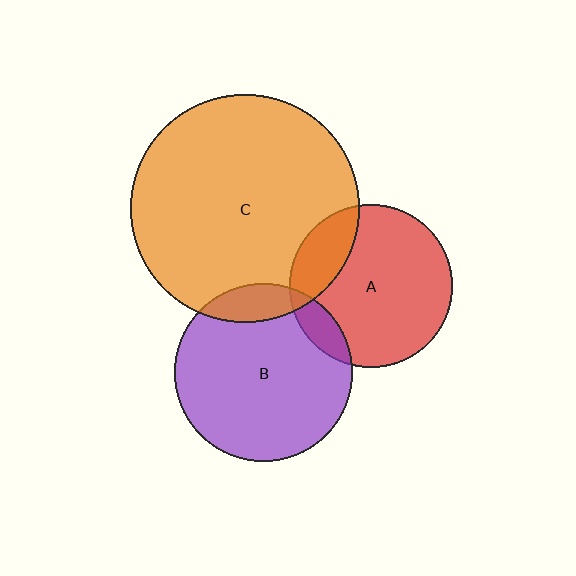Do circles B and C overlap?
Yes.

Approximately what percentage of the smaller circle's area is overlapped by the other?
Approximately 10%.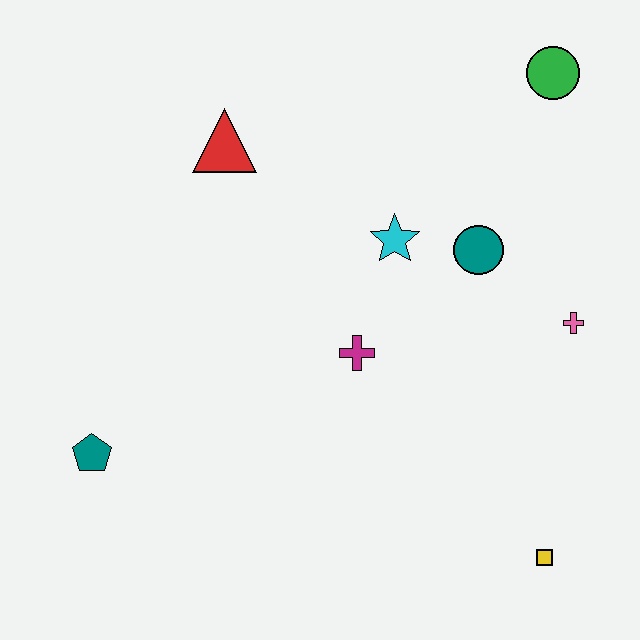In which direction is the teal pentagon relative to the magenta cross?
The teal pentagon is to the left of the magenta cross.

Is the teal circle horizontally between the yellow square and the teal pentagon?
Yes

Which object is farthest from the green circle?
The teal pentagon is farthest from the green circle.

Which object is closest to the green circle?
The teal circle is closest to the green circle.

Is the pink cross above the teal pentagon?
Yes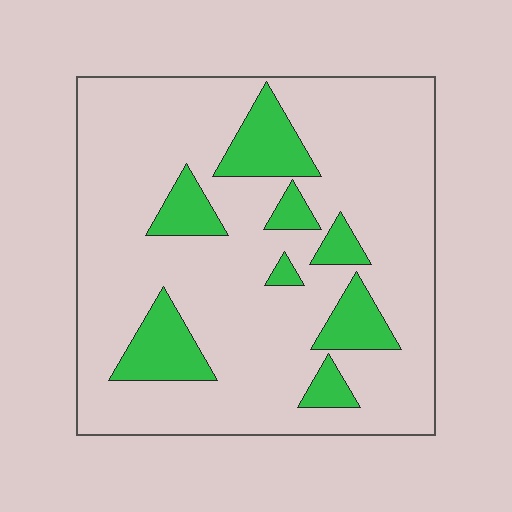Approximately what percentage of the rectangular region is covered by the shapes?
Approximately 20%.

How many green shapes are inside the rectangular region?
8.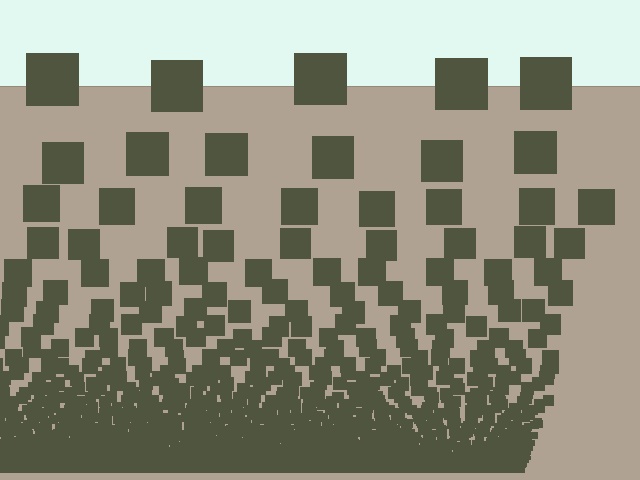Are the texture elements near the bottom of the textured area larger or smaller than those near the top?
Smaller. The gradient is inverted — elements near the bottom are smaller and denser.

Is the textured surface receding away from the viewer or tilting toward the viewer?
The surface appears to tilt toward the viewer. Texture elements get larger and sparser toward the top.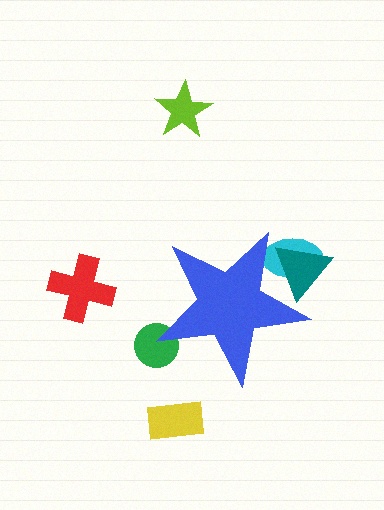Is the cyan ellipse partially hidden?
Yes, the cyan ellipse is partially hidden behind the blue star.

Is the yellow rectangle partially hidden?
No, the yellow rectangle is fully visible.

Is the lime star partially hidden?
No, the lime star is fully visible.